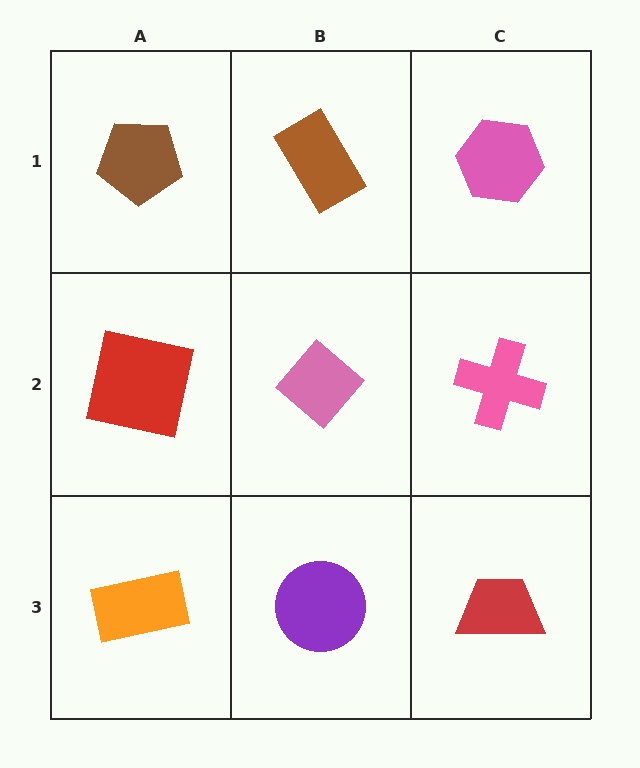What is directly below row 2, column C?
A red trapezoid.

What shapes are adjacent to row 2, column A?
A brown pentagon (row 1, column A), an orange rectangle (row 3, column A), a pink diamond (row 2, column B).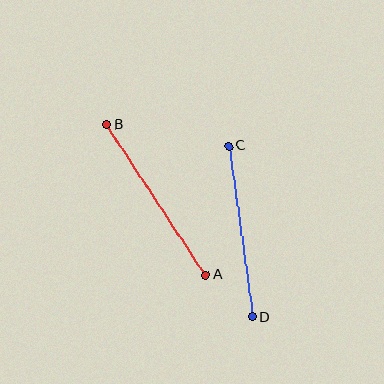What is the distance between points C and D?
The distance is approximately 173 pixels.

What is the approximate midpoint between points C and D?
The midpoint is at approximately (241, 232) pixels.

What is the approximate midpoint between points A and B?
The midpoint is at approximately (156, 200) pixels.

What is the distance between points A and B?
The distance is approximately 180 pixels.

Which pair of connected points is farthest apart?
Points A and B are farthest apart.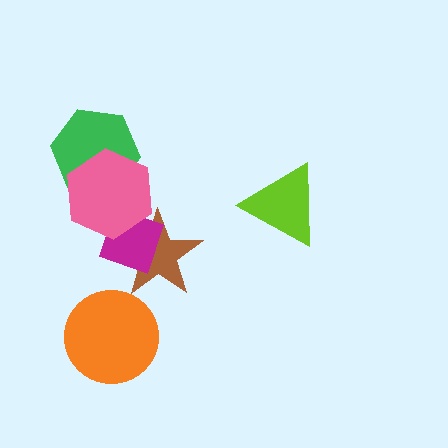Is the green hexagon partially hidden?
Yes, it is partially covered by another shape.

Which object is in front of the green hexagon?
The pink hexagon is in front of the green hexagon.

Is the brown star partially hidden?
Yes, it is partially covered by another shape.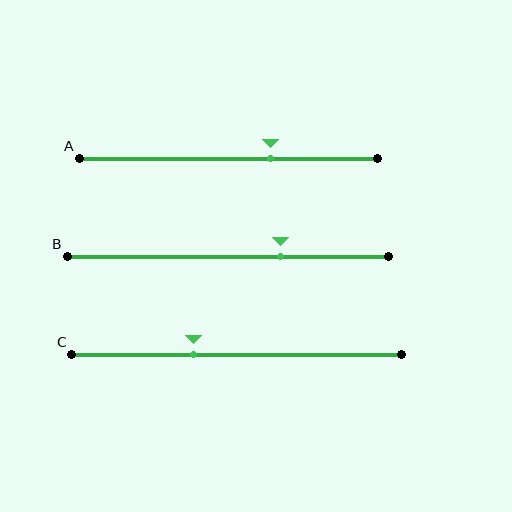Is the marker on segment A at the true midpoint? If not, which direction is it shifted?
No, the marker on segment A is shifted to the right by about 14% of the segment length.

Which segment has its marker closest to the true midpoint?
Segment C has its marker closest to the true midpoint.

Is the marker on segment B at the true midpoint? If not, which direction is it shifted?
No, the marker on segment B is shifted to the right by about 16% of the segment length.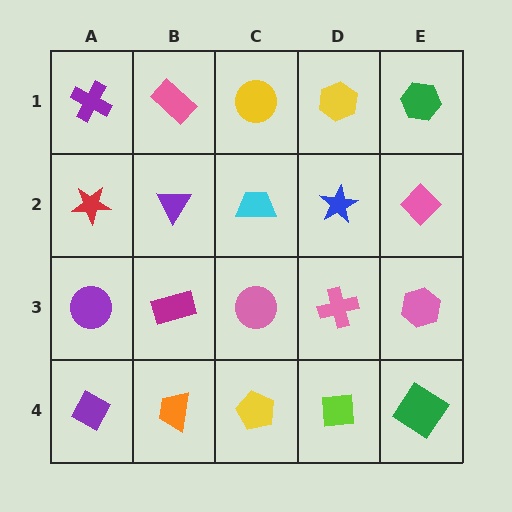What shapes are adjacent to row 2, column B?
A pink rectangle (row 1, column B), a magenta rectangle (row 3, column B), a red star (row 2, column A), a cyan trapezoid (row 2, column C).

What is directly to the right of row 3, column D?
A pink hexagon.